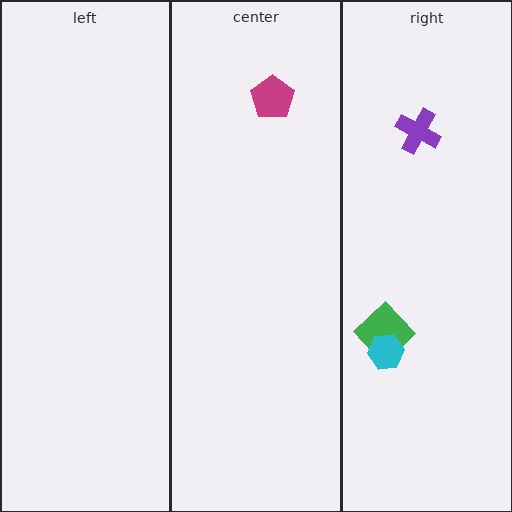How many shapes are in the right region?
3.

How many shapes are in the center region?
1.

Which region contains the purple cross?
The right region.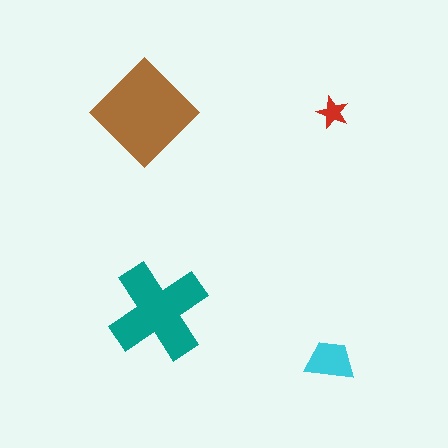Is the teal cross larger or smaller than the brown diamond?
Smaller.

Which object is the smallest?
The red star.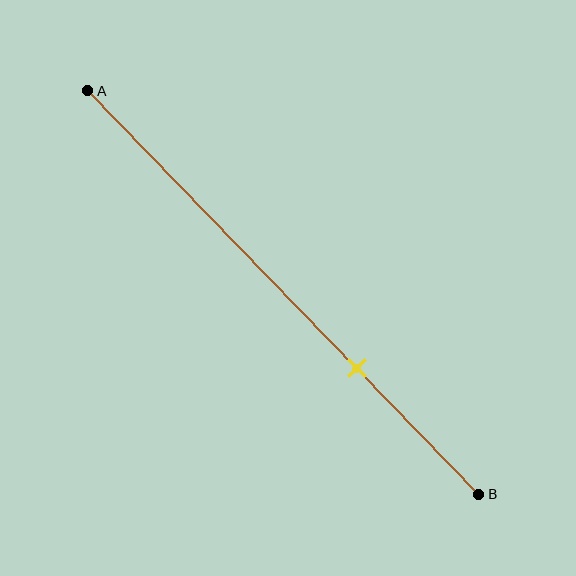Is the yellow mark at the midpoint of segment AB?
No, the mark is at about 70% from A, not at the 50% midpoint.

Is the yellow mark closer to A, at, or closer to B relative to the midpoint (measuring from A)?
The yellow mark is closer to point B than the midpoint of segment AB.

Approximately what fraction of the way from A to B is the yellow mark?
The yellow mark is approximately 70% of the way from A to B.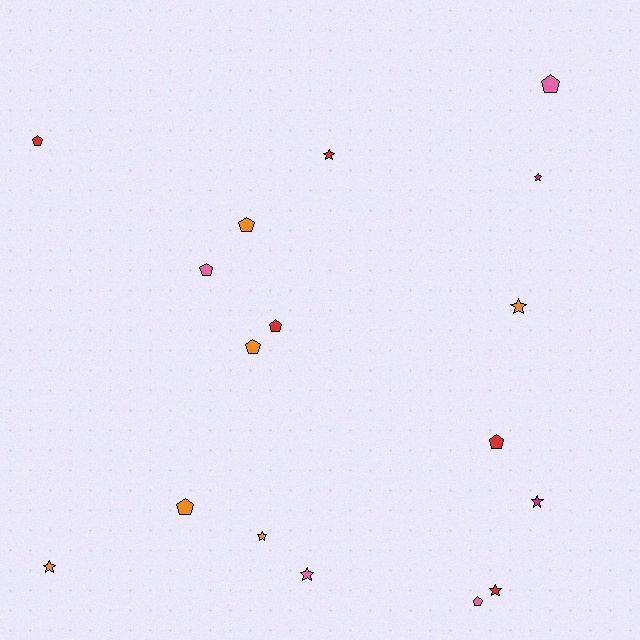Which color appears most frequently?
Orange, with 6 objects.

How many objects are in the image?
There are 17 objects.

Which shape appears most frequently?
Pentagon, with 9 objects.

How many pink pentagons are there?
There are 3 pink pentagons.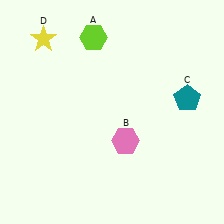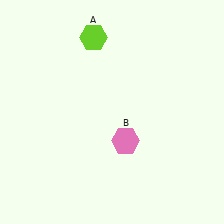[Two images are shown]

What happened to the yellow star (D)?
The yellow star (D) was removed in Image 2. It was in the top-left area of Image 1.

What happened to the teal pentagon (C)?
The teal pentagon (C) was removed in Image 2. It was in the top-right area of Image 1.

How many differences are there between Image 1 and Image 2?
There are 2 differences between the two images.